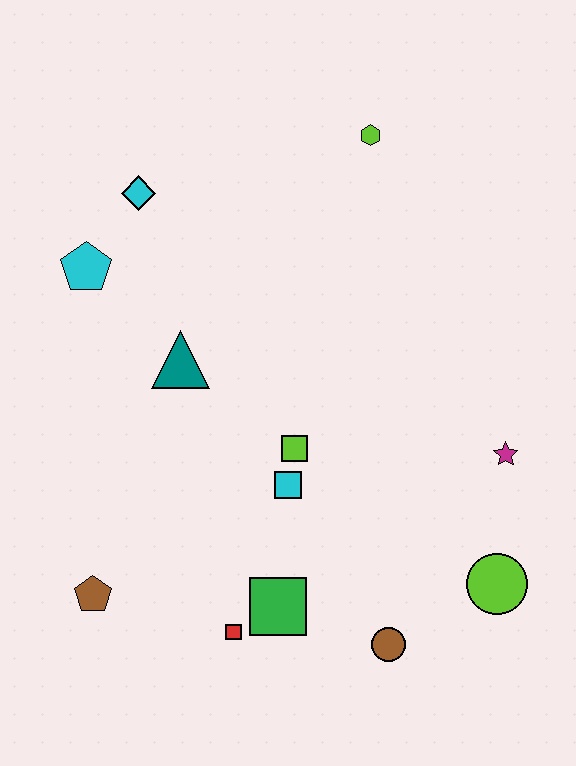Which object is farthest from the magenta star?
The cyan pentagon is farthest from the magenta star.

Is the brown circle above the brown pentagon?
No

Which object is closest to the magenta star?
The lime circle is closest to the magenta star.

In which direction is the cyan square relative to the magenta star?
The cyan square is to the left of the magenta star.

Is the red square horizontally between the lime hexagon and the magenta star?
No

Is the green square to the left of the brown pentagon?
No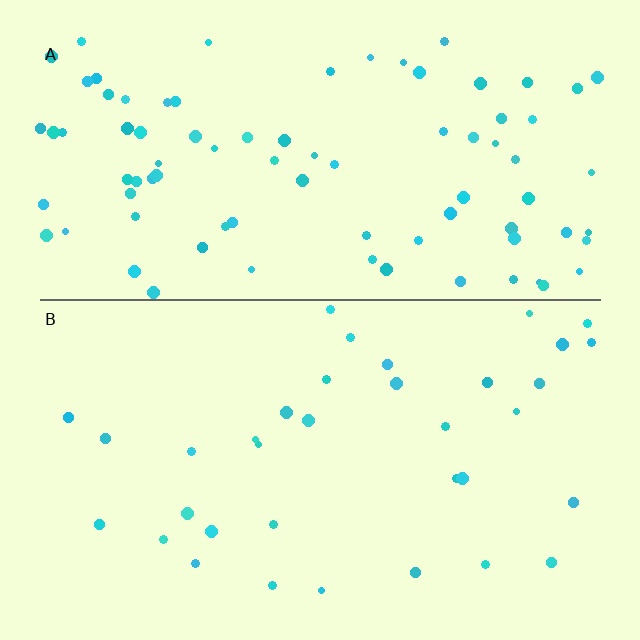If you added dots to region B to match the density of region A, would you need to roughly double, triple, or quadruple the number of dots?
Approximately double.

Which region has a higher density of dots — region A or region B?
A (the top).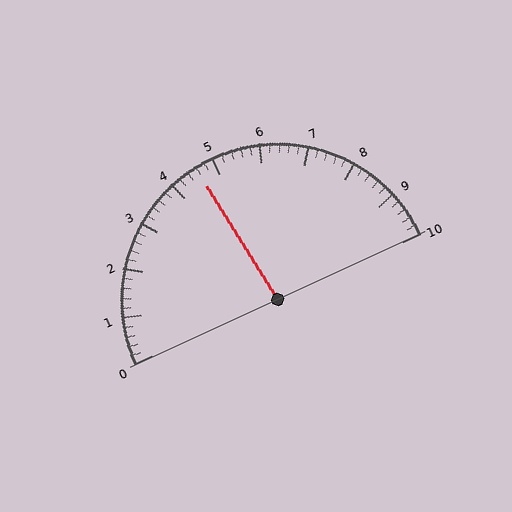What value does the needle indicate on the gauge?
The needle indicates approximately 4.6.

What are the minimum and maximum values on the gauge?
The gauge ranges from 0 to 10.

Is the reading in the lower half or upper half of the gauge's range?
The reading is in the lower half of the range (0 to 10).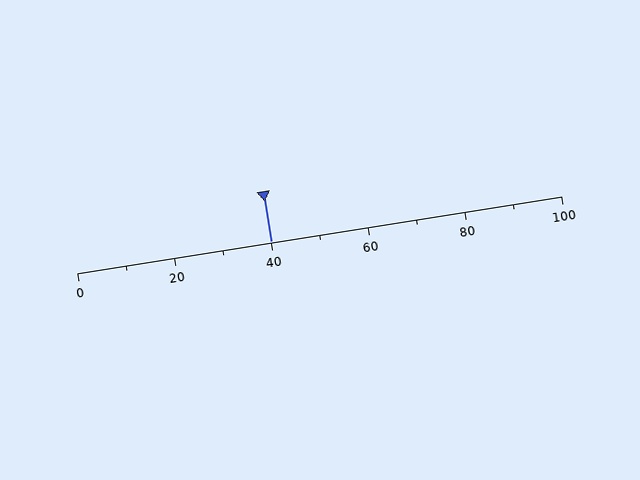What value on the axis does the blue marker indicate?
The marker indicates approximately 40.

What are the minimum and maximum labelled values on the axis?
The axis runs from 0 to 100.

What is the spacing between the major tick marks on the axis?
The major ticks are spaced 20 apart.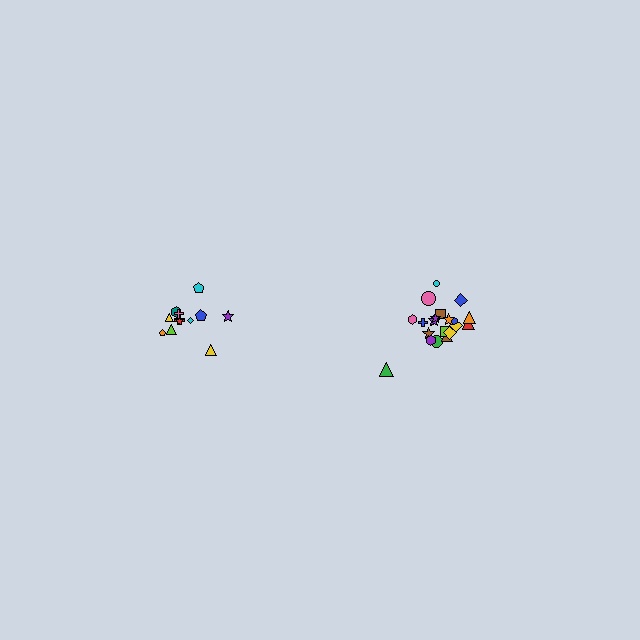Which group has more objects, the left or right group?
The right group.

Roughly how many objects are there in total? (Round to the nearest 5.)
Roughly 35 objects in total.